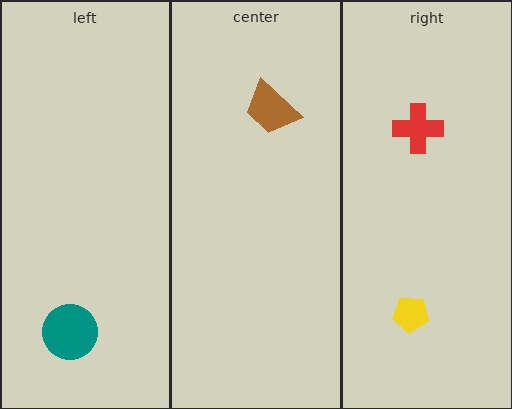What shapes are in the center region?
The brown trapezoid.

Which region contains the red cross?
The right region.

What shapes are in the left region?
The teal circle.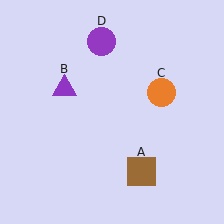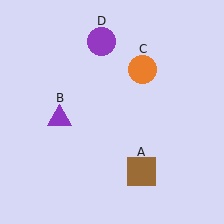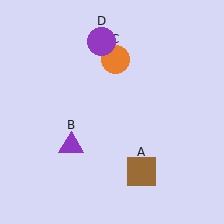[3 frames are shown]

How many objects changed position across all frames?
2 objects changed position: purple triangle (object B), orange circle (object C).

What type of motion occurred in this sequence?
The purple triangle (object B), orange circle (object C) rotated counterclockwise around the center of the scene.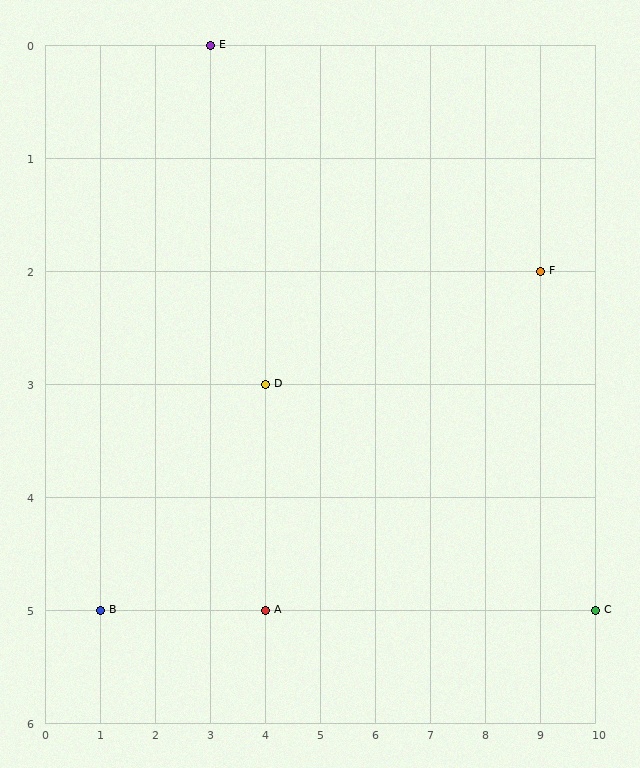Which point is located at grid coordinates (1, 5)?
Point B is at (1, 5).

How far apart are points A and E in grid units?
Points A and E are 1 column and 5 rows apart (about 5.1 grid units diagonally).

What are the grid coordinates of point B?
Point B is at grid coordinates (1, 5).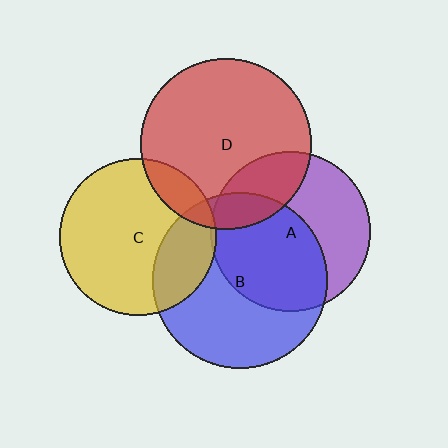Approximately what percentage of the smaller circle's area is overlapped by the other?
Approximately 15%.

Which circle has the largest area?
Circle B (blue).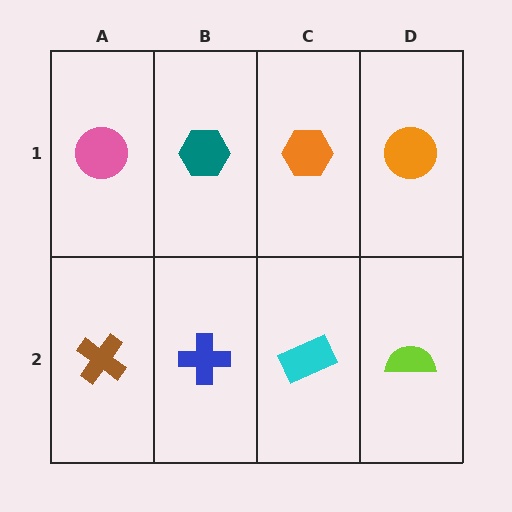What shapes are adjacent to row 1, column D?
A lime semicircle (row 2, column D), an orange hexagon (row 1, column C).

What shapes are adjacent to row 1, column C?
A cyan rectangle (row 2, column C), a teal hexagon (row 1, column B), an orange circle (row 1, column D).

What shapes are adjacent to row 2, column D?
An orange circle (row 1, column D), a cyan rectangle (row 2, column C).